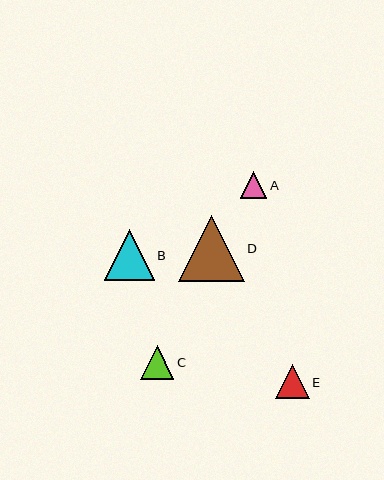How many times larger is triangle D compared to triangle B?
Triangle D is approximately 1.3 times the size of triangle B.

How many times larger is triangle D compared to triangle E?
Triangle D is approximately 2.0 times the size of triangle E.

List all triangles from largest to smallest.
From largest to smallest: D, B, E, C, A.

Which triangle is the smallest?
Triangle A is the smallest with a size of approximately 26 pixels.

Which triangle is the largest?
Triangle D is the largest with a size of approximately 66 pixels.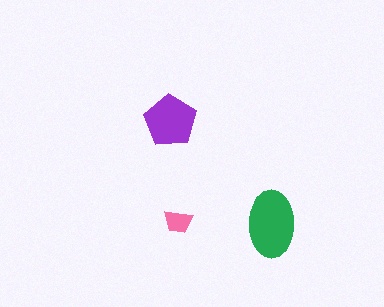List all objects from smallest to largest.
The pink trapezoid, the purple pentagon, the green ellipse.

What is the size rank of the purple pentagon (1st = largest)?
2nd.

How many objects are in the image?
There are 3 objects in the image.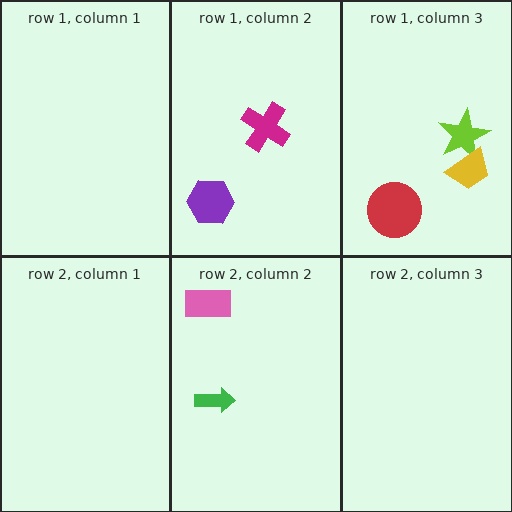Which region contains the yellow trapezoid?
The row 1, column 3 region.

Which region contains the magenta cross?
The row 1, column 2 region.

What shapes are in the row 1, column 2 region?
The magenta cross, the purple hexagon.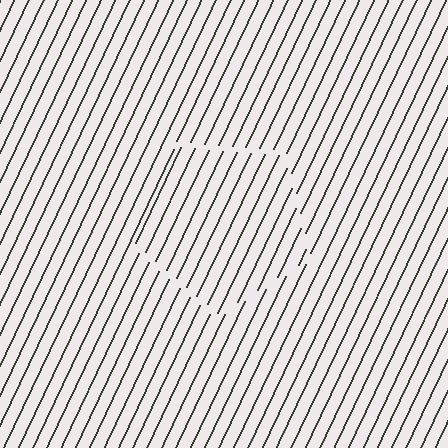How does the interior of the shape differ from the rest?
The interior of the shape contains the same grating, shifted by half a period — the contour is defined by the phase discontinuity where line-ends from the inner and outer gratings abut.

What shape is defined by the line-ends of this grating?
An illusory pentagon. The interior of the shape contains the same grating, shifted by half a period — the contour is defined by the phase discontinuity where line-ends from the inner and outer gratings abut.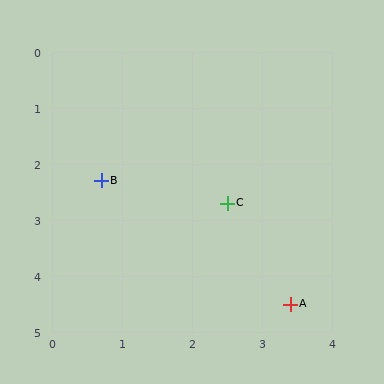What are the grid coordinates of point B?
Point B is at approximately (0.7, 2.3).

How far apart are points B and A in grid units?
Points B and A are about 3.5 grid units apart.